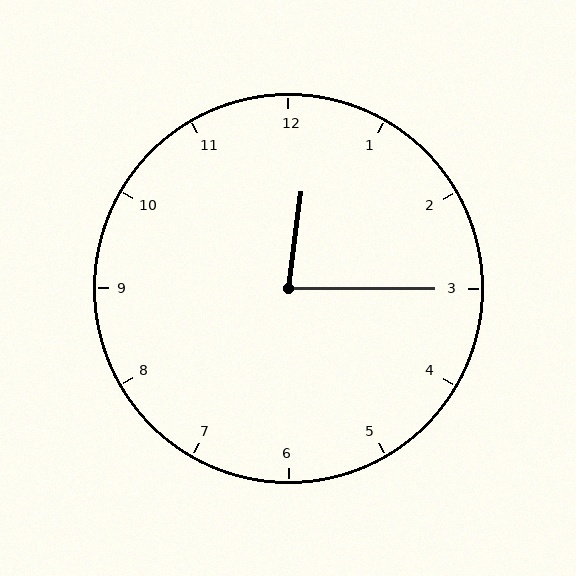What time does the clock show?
12:15.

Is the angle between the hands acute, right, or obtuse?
It is acute.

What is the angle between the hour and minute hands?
Approximately 82 degrees.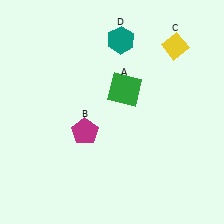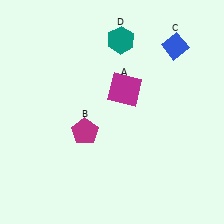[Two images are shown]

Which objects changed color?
A changed from green to magenta. C changed from yellow to blue.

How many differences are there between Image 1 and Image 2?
There are 2 differences between the two images.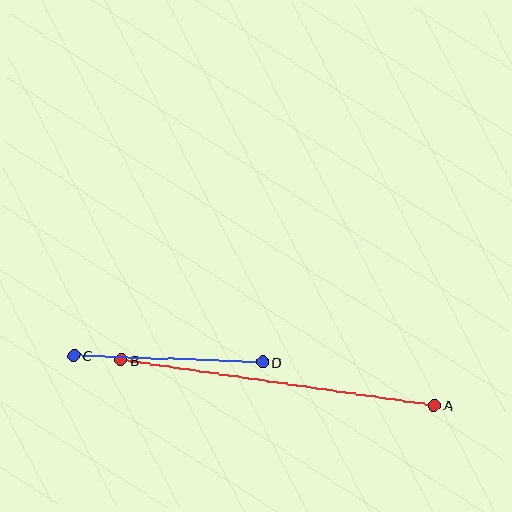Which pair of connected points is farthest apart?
Points A and B are farthest apart.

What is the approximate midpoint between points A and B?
The midpoint is at approximately (278, 383) pixels.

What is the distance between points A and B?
The distance is approximately 316 pixels.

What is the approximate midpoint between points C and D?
The midpoint is at approximately (168, 359) pixels.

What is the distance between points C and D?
The distance is approximately 189 pixels.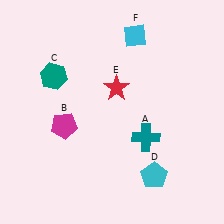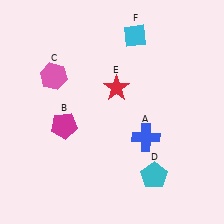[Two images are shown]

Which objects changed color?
A changed from teal to blue. C changed from teal to pink.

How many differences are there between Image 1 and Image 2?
There are 2 differences between the two images.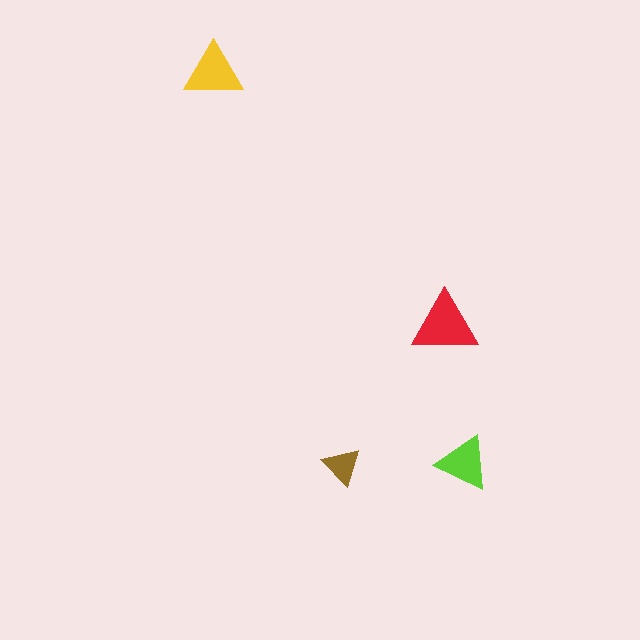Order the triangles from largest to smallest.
the red one, the yellow one, the lime one, the brown one.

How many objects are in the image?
There are 4 objects in the image.